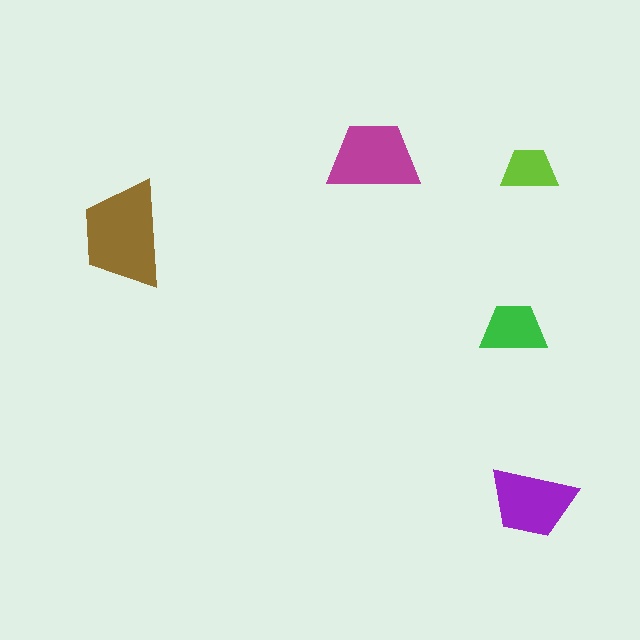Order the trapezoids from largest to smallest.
the brown one, the magenta one, the purple one, the green one, the lime one.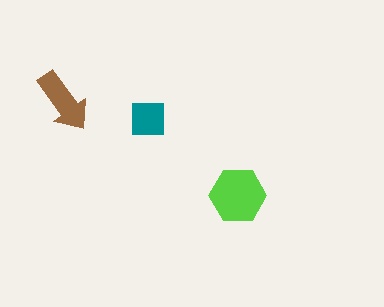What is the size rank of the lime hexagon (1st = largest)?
1st.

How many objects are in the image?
There are 3 objects in the image.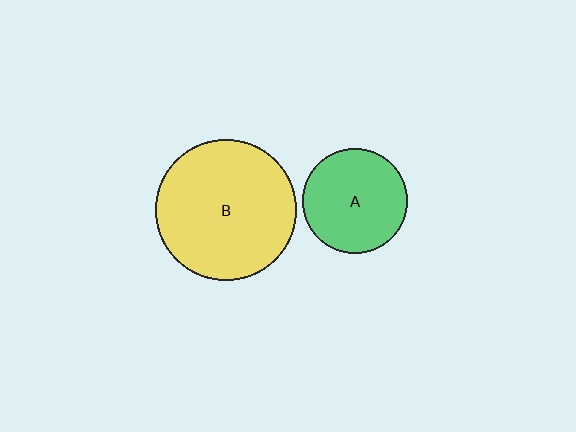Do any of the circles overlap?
No, none of the circles overlap.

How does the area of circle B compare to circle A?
Approximately 1.8 times.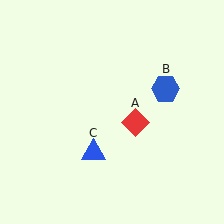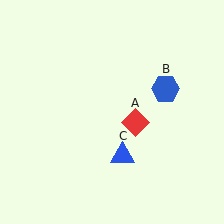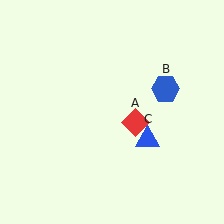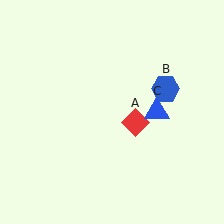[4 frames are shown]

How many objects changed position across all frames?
1 object changed position: blue triangle (object C).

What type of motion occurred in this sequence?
The blue triangle (object C) rotated counterclockwise around the center of the scene.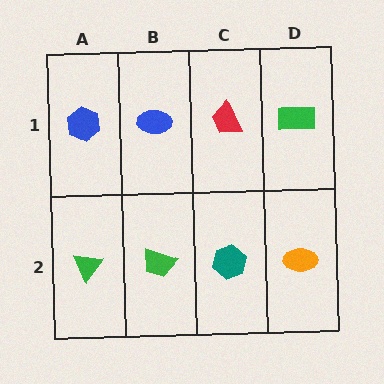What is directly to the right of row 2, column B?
A teal hexagon.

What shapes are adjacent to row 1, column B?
A green trapezoid (row 2, column B), a blue hexagon (row 1, column A), a red trapezoid (row 1, column C).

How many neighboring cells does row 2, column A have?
2.